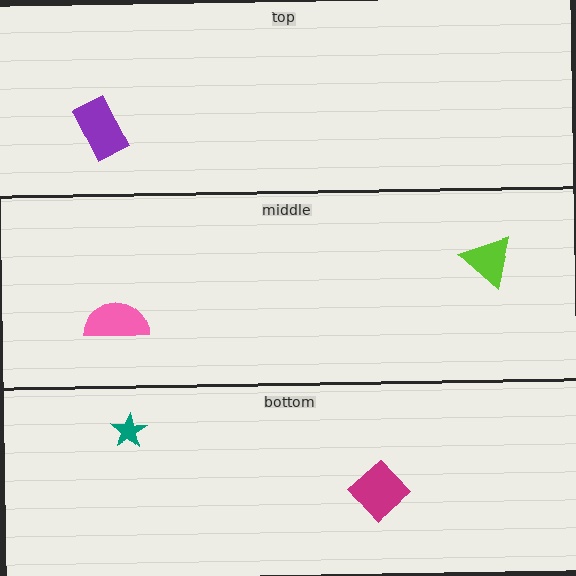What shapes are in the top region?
The purple rectangle.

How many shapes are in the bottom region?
2.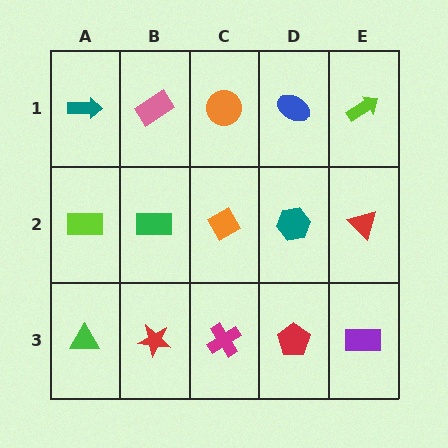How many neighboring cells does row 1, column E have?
2.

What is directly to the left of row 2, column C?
A green rectangle.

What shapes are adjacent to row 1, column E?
A red triangle (row 2, column E), a blue ellipse (row 1, column D).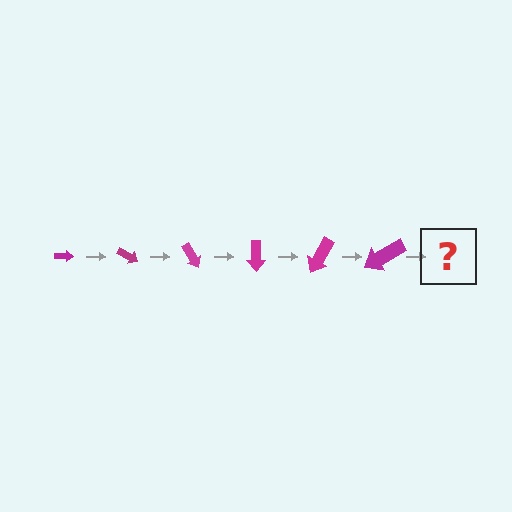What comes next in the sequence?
The next element should be an arrow, larger than the previous one and rotated 180 degrees from the start.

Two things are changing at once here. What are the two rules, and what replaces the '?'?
The two rules are that the arrow grows larger each step and it rotates 30 degrees each step. The '?' should be an arrow, larger than the previous one and rotated 180 degrees from the start.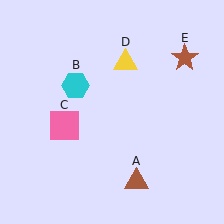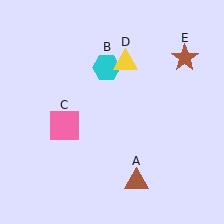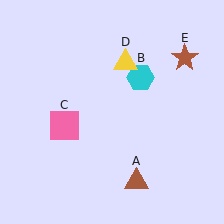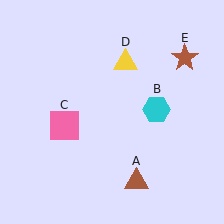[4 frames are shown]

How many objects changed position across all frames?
1 object changed position: cyan hexagon (object B).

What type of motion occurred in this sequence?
The cyan hexagon (object B) rotated clockwise around the center of the scene.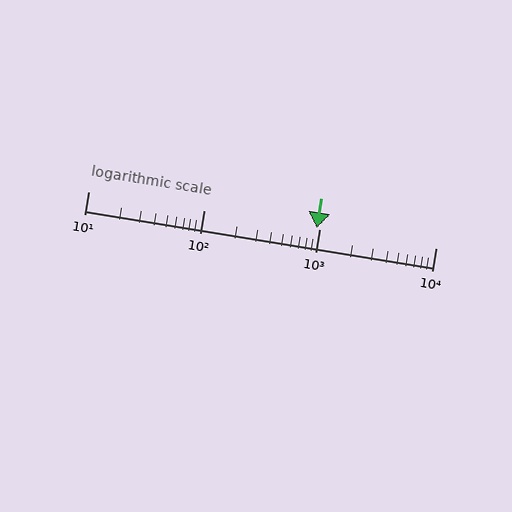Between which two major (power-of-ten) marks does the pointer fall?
The pointer is between 100 and 1000.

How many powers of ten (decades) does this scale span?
The scale spans 3 decades, from 10 to 10000.